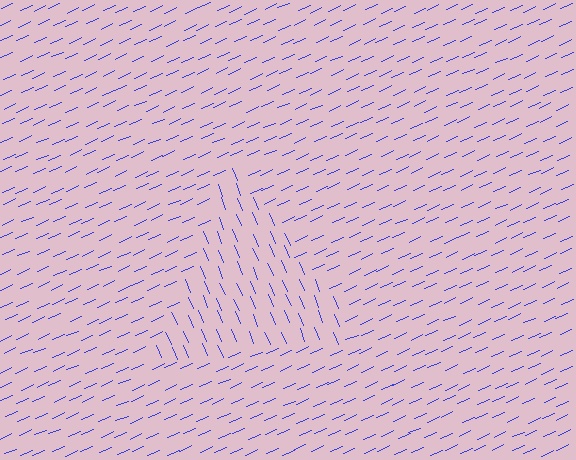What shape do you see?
I see a triangle.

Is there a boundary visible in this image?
Yes, there is a texture boundary formed by a change in line orientation.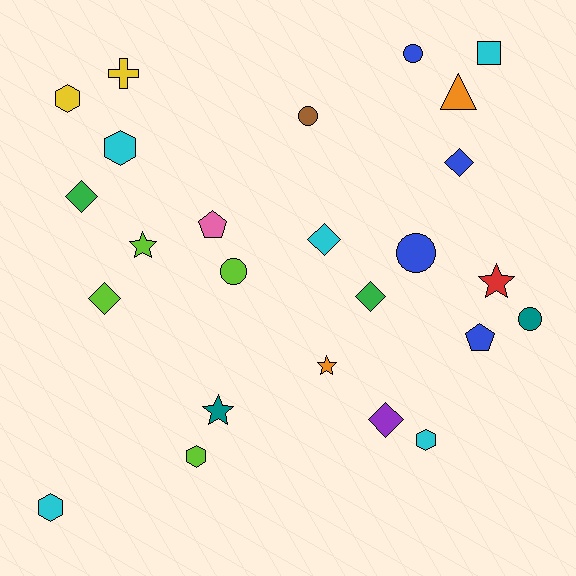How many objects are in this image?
There are 25 objects.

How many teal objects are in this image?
There are 2 teal objects.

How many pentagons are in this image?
There are 2 pentagons.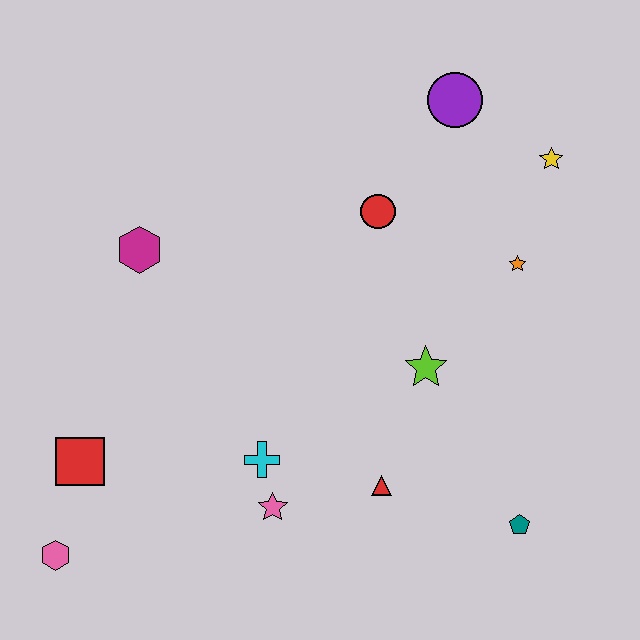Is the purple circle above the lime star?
Yes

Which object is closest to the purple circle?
The yellow star is closest to the purple circle.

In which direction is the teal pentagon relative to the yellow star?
The teal pentagon is below the yellow star.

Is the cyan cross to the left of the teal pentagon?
Yes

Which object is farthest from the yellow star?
The pink hexagon is farthest from the yellow star.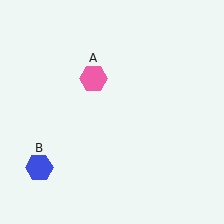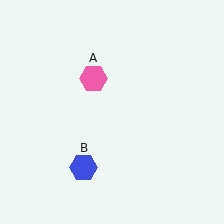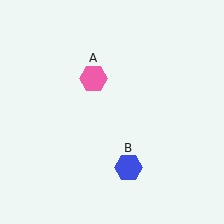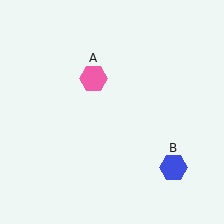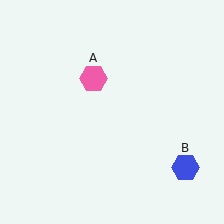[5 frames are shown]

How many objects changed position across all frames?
1 object changed position: blue hexagon (object B).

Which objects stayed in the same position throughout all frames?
Pink hexagon (object A) remained stationary.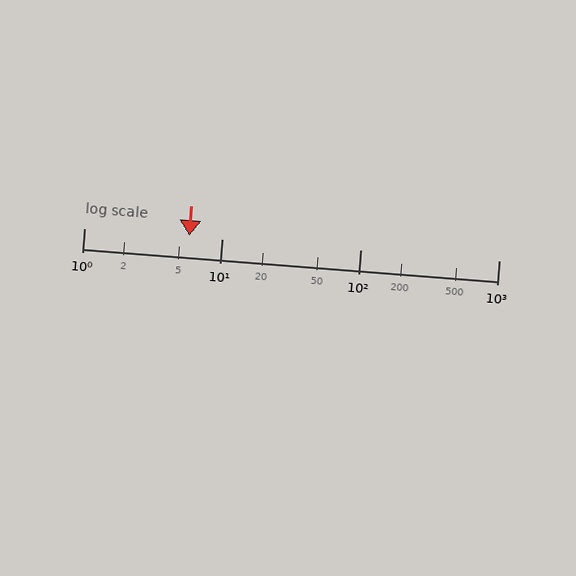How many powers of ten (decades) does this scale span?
The scale spans 3 decades, from 1 to 1000.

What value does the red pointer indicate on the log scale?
The pointer indicates approximately 5.8.